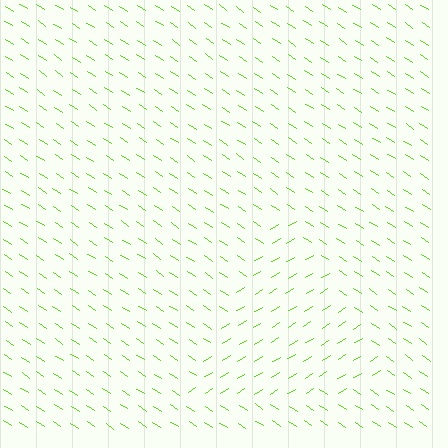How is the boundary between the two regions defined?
The boundary is defined purely by a change in line orientation (approximately 65 degrees difference). All lines are the same color and thickness.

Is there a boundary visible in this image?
Yes, there is a texture boundary formed by a change in line orientation.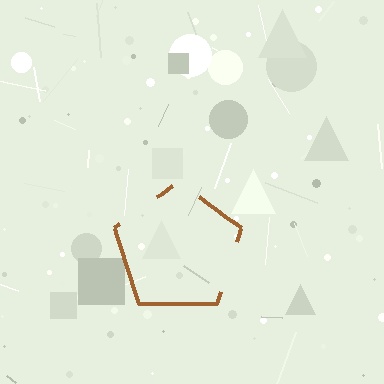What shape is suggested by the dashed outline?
The dashed outline suggests a pentagon.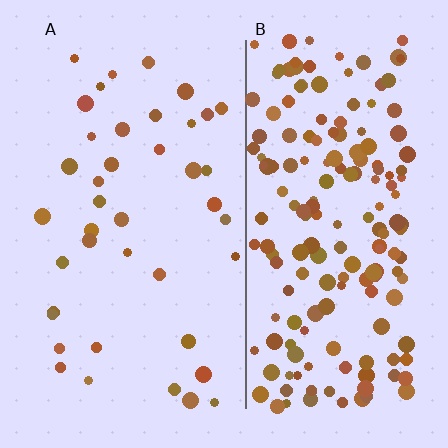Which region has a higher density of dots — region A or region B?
B (the right).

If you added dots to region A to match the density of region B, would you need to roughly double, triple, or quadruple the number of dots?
Approximately quadruple.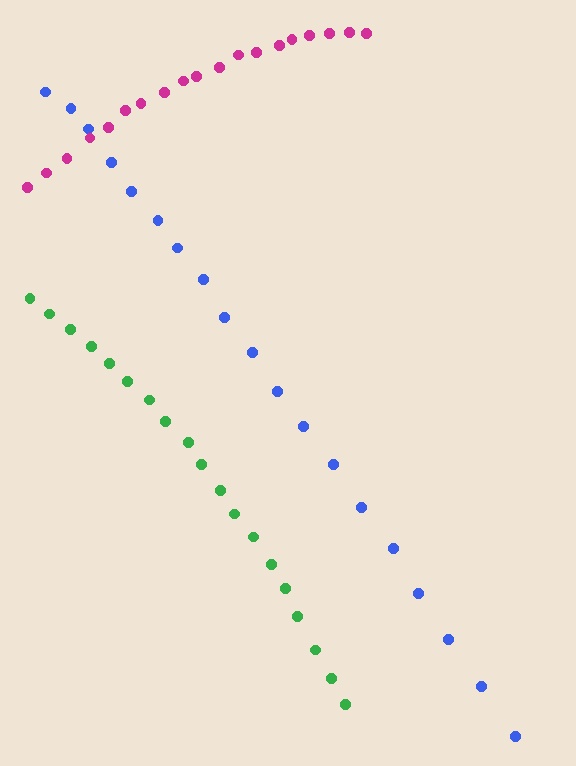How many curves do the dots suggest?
There are 3 distinct paths.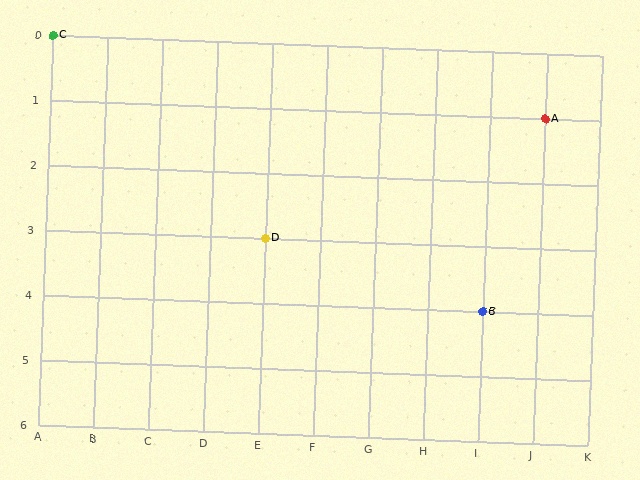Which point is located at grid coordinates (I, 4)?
Point B is at (I, 4).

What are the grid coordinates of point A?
Point A is at grid coordinates (J, 1).